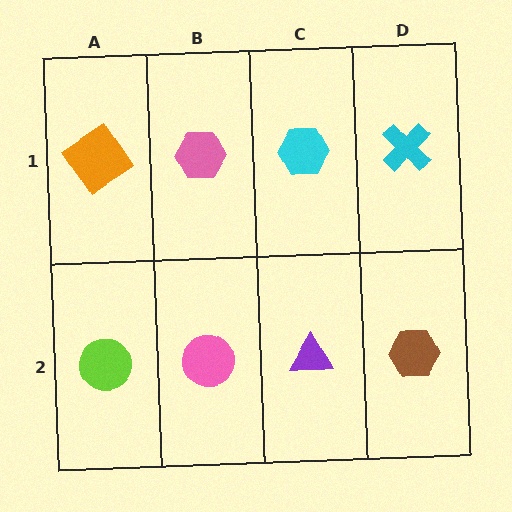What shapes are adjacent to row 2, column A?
An orange diamond (row 1, column A), a pink circle (row 2, column B).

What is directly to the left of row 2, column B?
A lime circle.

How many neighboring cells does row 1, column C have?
3.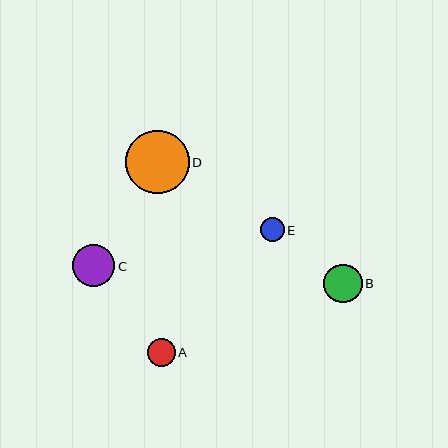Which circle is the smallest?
Circle E is the smallest with a size of approximately 24 pixels.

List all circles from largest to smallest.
From largest to smallest: D, C, B, A, E.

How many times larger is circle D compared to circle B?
Circle D is approximately 1.7 times the size of circle B.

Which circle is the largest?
Circle D is the largest with a size of approximately 64 pixels.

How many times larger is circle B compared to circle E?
Circle B is approximately 1.6 times the size of circle E.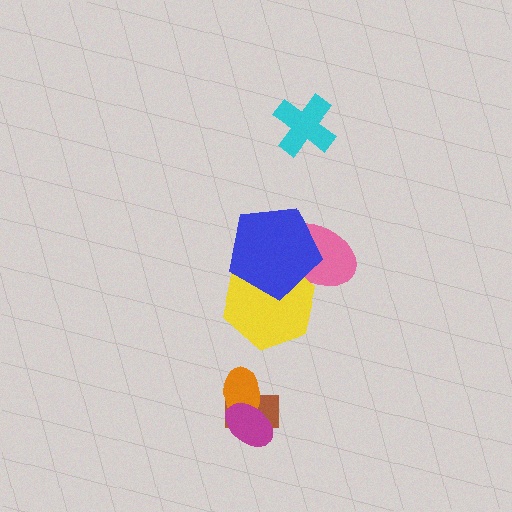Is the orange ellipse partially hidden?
Yes, it is partially covered by another shape.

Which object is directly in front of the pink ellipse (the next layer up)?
The yellow hexagon is directly in front of the pink ellipse.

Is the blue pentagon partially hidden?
No, no other shape covers it.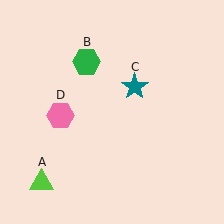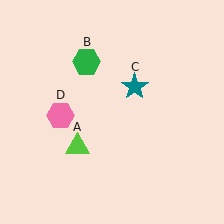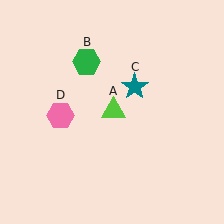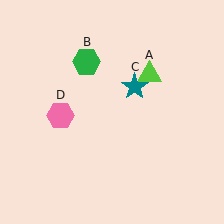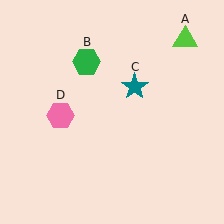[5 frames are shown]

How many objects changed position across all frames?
1 object changed position: lime triangle (object A).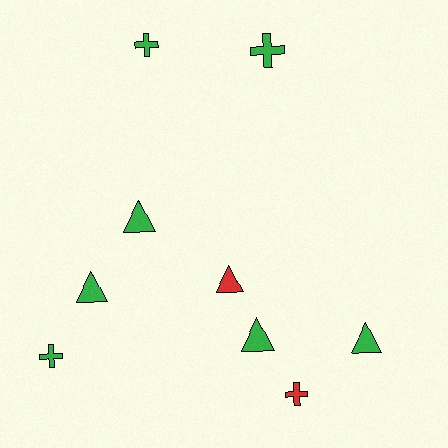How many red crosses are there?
There is 1 red cross.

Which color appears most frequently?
Green, with 7 objects.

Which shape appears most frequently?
Triangle, with 5 objects.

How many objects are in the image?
There are 9 objects.